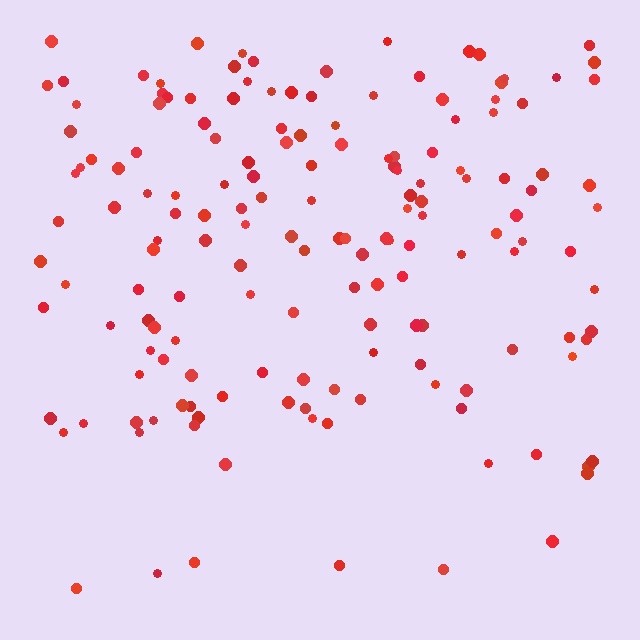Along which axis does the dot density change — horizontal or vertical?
Vertical.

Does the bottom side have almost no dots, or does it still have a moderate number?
Still a moderate number, just noticeably fewer than the top.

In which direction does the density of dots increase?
From bottom to top, with the top side densest.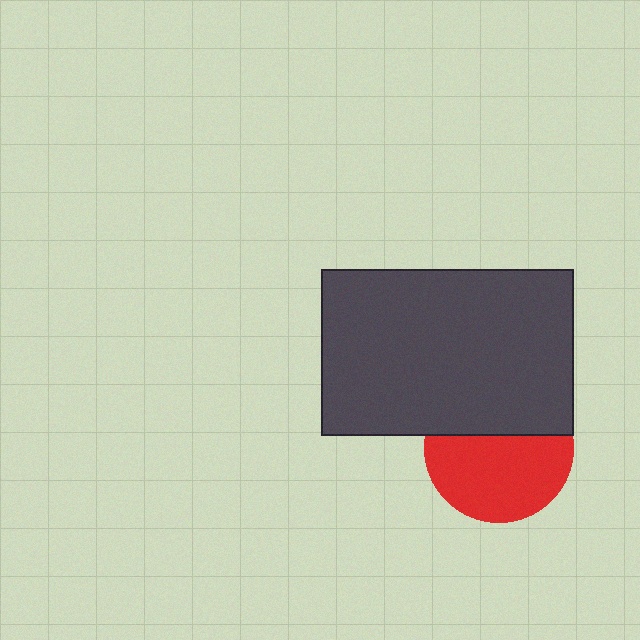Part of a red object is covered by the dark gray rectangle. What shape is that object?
It is a circle.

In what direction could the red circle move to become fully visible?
The red circle could move down. That would shift it out from behind the dark gray rectangle entirely.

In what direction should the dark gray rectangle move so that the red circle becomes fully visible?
The dark gray rectangle should move up. That is the shortest direction to clear the overlap and leave the red circle fully visible.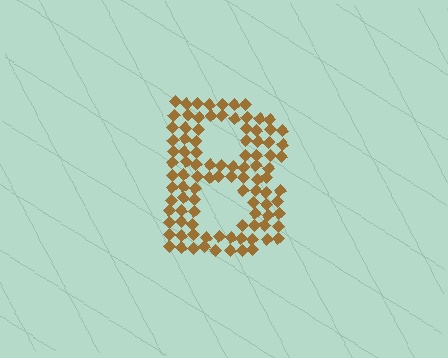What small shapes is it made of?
It is made of small diamonds.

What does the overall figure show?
The overall figure shows the letter B.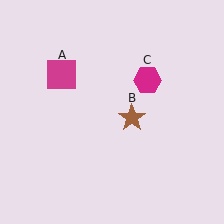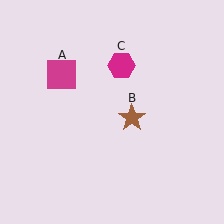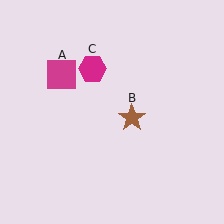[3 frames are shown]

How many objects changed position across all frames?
1 object changed position: magenta hexagon (object C).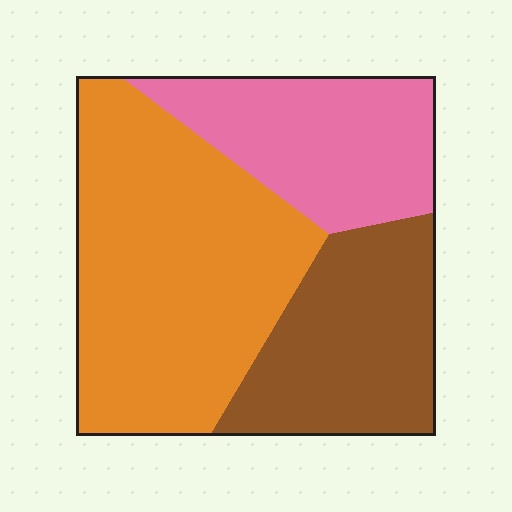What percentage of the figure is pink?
Pink covers about 25% of the figure.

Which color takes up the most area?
Orange, at roughly 50%.